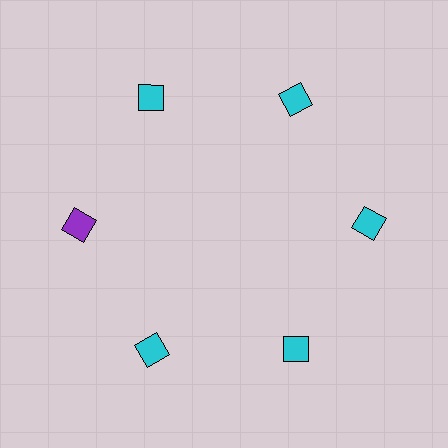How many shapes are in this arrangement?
There are 6 shapes arranged in a ring pattern.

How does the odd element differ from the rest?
It has a different color: purple instead of cyan.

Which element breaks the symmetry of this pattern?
The purple diamond at roughly the 9 o'clock position breaks the symmetry. All other shapes are cyan diamonds.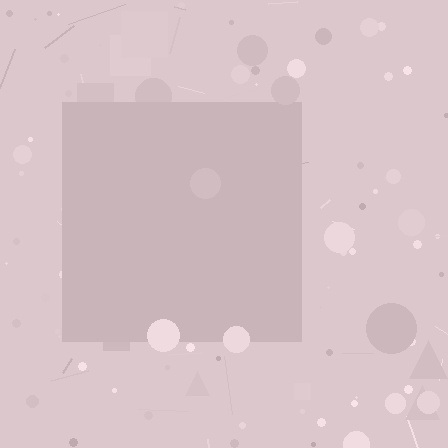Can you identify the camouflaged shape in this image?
The camouflaged shape is a square.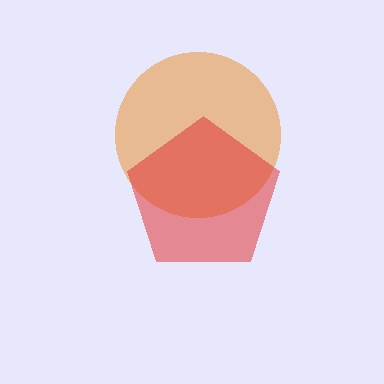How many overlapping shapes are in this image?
There are 2 overlapping shapes in the image.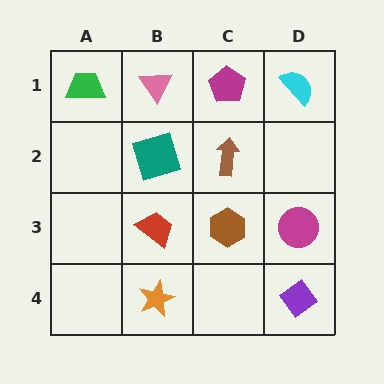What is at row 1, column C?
A magenta pentagon.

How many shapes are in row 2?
2 shapes.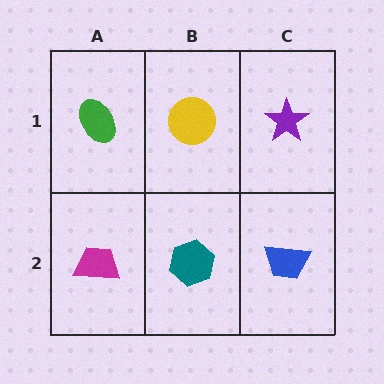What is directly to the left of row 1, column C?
A yellow circle.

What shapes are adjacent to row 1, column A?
A magenta trapezoid (row 2, column A), a yellow circle (row 1, column B).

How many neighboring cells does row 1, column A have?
2.